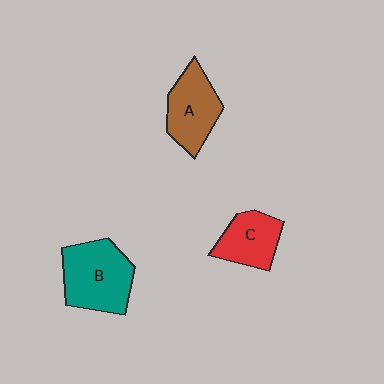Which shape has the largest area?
Shape B (teal).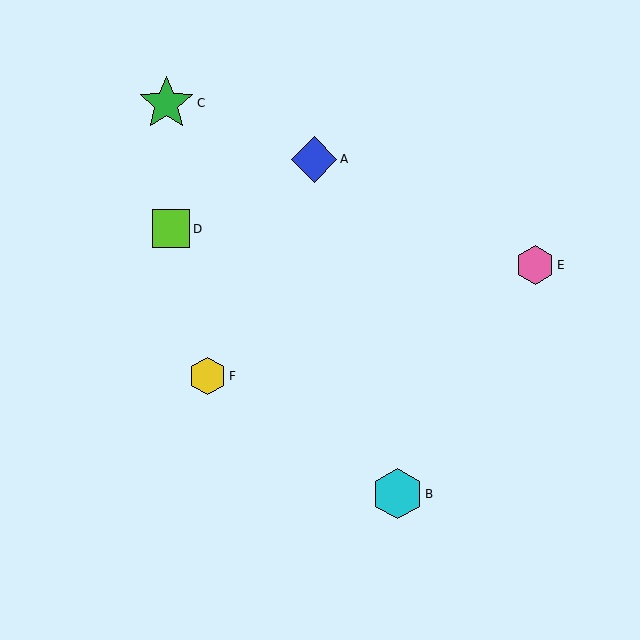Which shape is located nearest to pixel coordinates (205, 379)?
The yellow hexagon (labeled F) at (208, 376) is nearest to that location.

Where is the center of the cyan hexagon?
The center of the cyan hexagon is at (398, 494).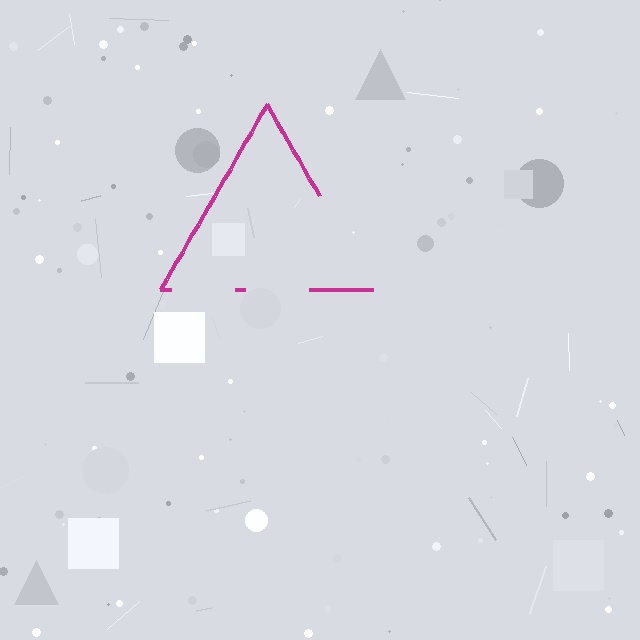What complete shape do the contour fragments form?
The contour fragments form a triangle.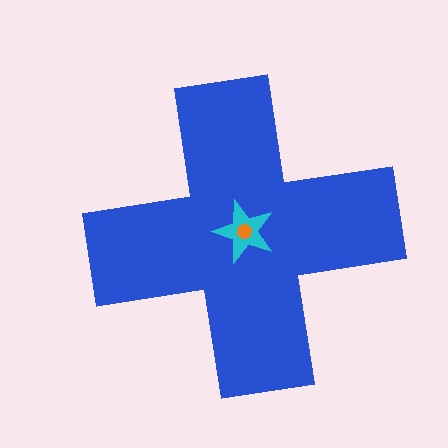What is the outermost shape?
The blue cross.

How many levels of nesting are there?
3.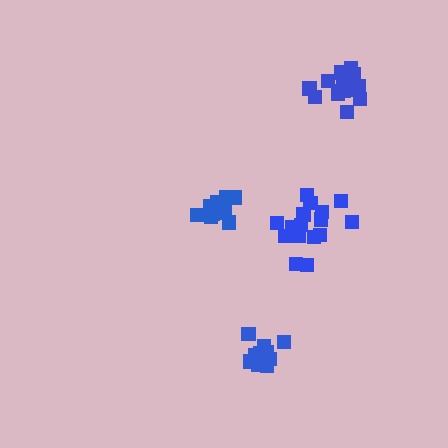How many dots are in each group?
Group 1: 16 dots, Group 2: 12 dots, Group 3: 11 dots, Group 4: 17 dots (56 total).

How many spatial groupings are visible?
There are 4 spatial groupings.